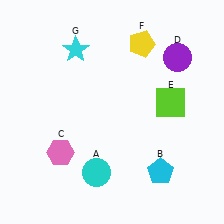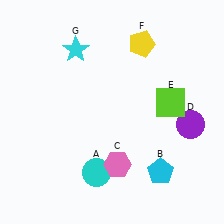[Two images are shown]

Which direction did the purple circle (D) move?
The purple circle (D) moved down.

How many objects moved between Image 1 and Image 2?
2 objects moved between the two images.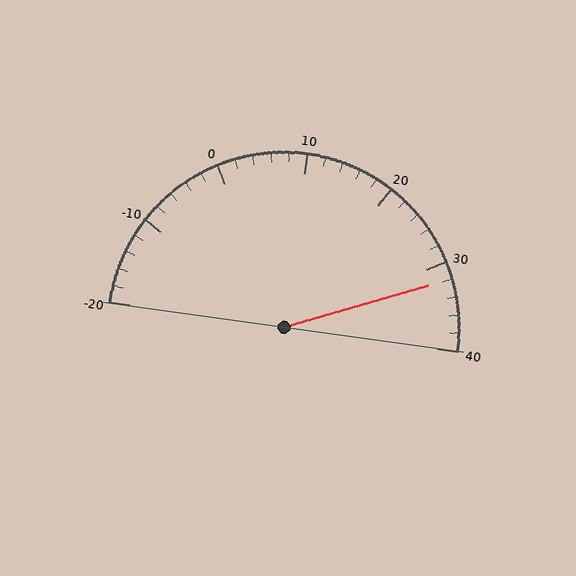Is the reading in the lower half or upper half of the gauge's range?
The reading is in the upper half of the range (-20 to 40).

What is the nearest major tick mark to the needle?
The nearest major tick mark is 30.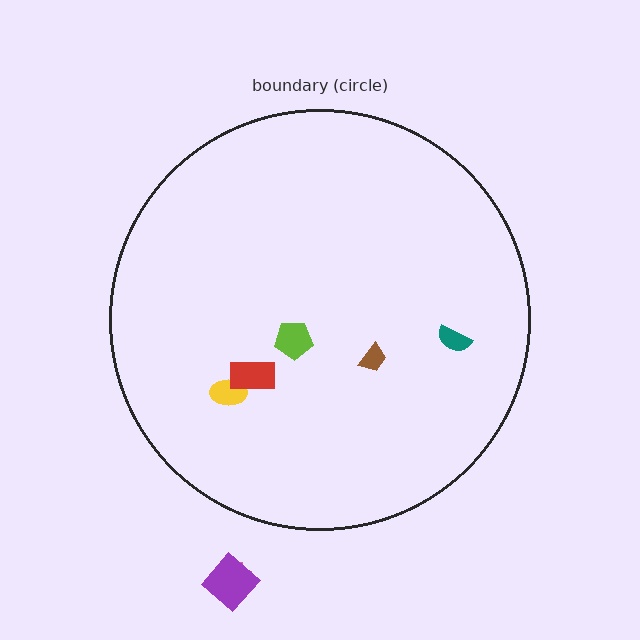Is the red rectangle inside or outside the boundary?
Inside.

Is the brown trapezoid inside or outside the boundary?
Inside.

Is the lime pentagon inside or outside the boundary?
Inside.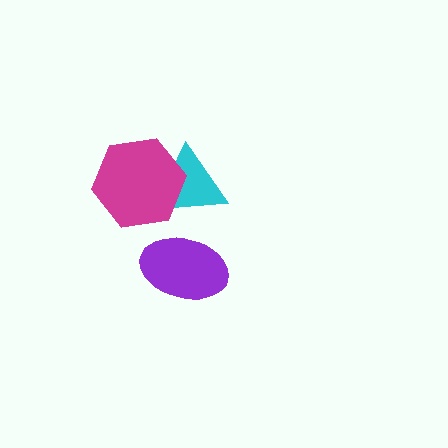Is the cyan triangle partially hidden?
Yes, it is partially covered by another shape.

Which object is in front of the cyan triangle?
The magenta hexagon is in front of the cyan triangle.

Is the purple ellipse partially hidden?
No, no other shape covers it.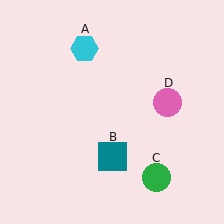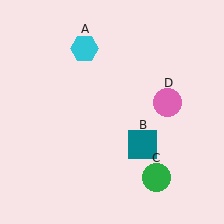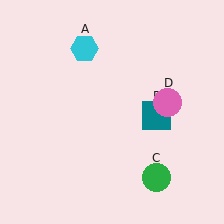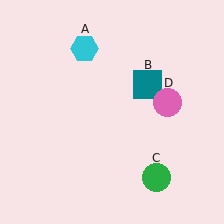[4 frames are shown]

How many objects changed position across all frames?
1 object changed position: teal square (object B).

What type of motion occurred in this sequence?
The teal square (object B) rotated counterclockwise around the center of the scene.